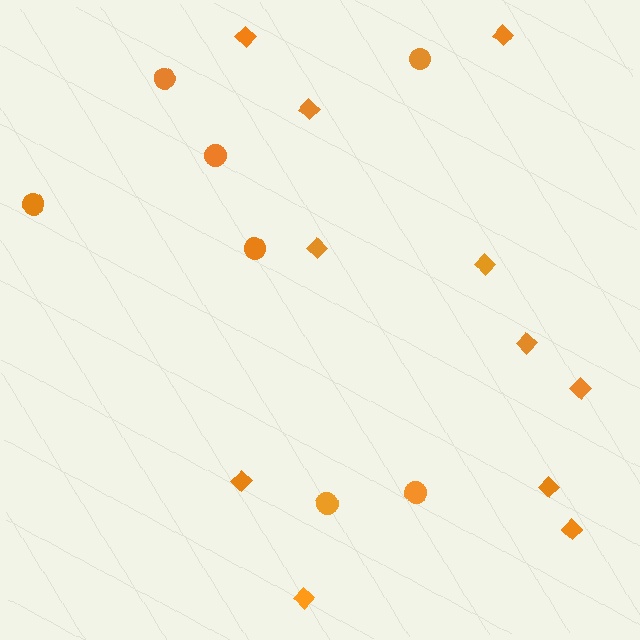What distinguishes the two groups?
There are 2 groups: one group of circles (7) and one group of diamonds (11).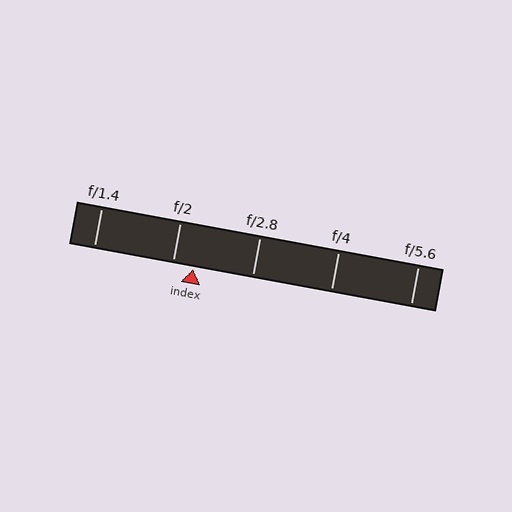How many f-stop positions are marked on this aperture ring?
There are 5 f-stop positions marked.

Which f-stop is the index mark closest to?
The index mark is closest to f/2.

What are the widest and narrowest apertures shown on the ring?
The widest aperture shown is f/1.4 and the narrowest is f/5.6.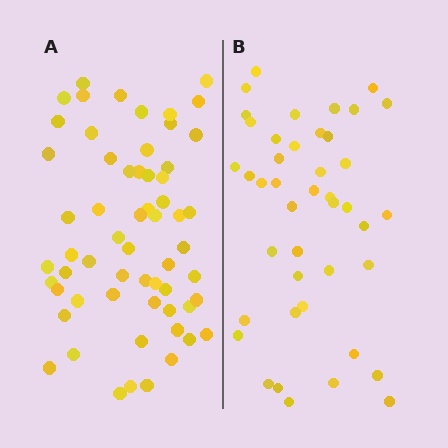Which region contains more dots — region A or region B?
Region A (the left region) has more dots.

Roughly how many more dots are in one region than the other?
Region A has approximately 15 more dots than region B.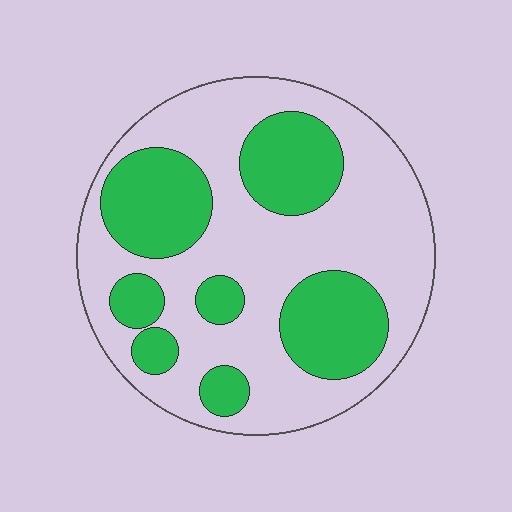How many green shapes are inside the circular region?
7.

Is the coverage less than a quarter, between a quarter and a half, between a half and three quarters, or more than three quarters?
Between a quarter and a half.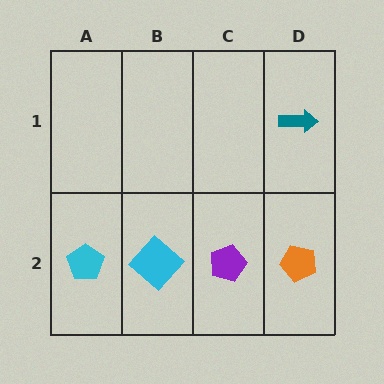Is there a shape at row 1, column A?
No, that cell is empty.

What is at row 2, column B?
A cyan diamond.